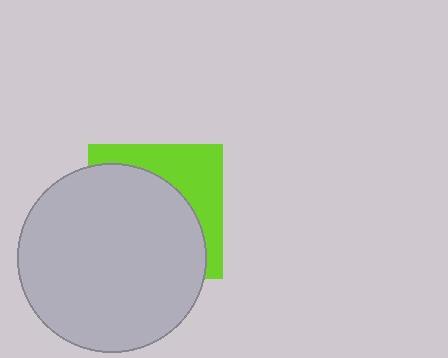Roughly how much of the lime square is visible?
A small part of it is visible (roughly 35%).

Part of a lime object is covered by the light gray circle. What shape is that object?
It is a square.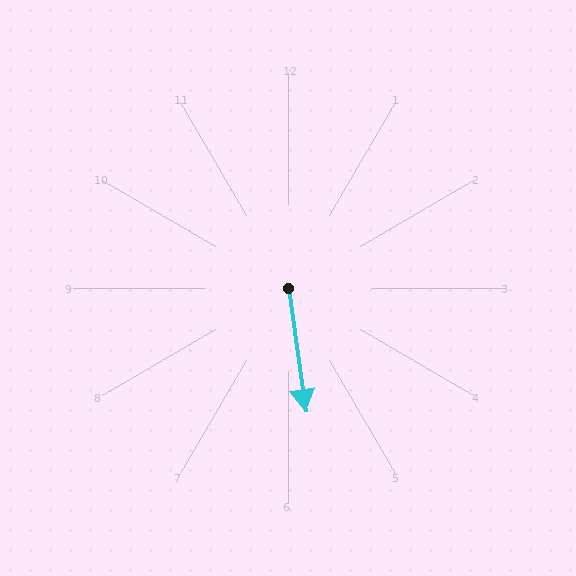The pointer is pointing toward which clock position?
Roughly 6 o'clock.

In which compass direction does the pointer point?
South.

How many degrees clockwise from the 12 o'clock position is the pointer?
Approximately 172 degrees.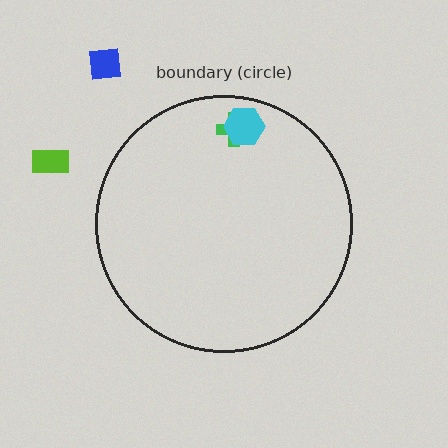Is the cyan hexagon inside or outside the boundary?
Inside.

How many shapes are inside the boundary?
2 inside, 2 outside.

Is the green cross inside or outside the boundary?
Inside.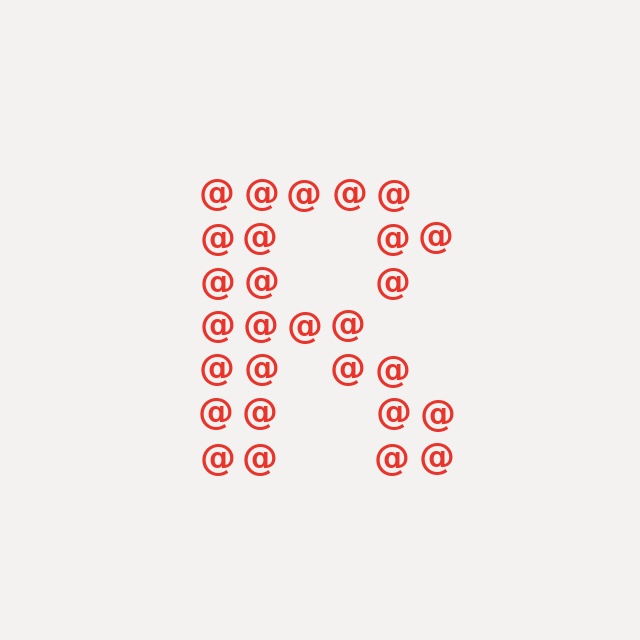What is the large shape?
The large shape is the letter R.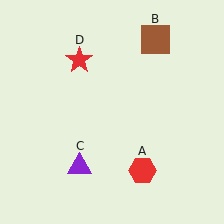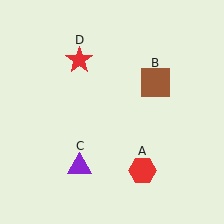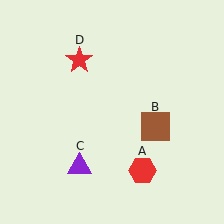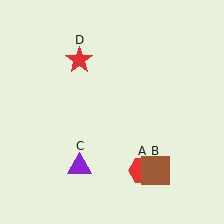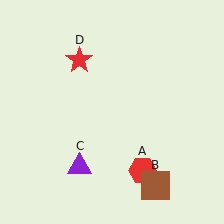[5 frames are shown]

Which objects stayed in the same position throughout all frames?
Red hexagon (object A) and purple triangle (object C) and red star (object D) remained stationary.